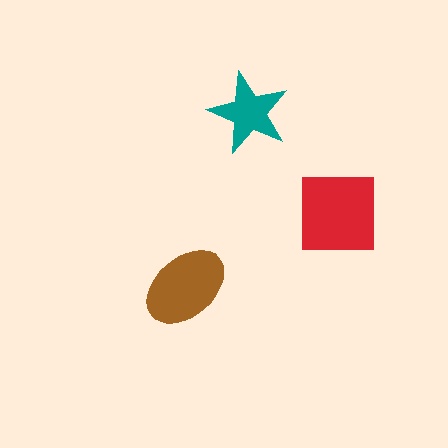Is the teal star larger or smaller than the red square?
Smaller.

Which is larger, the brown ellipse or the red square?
The red square.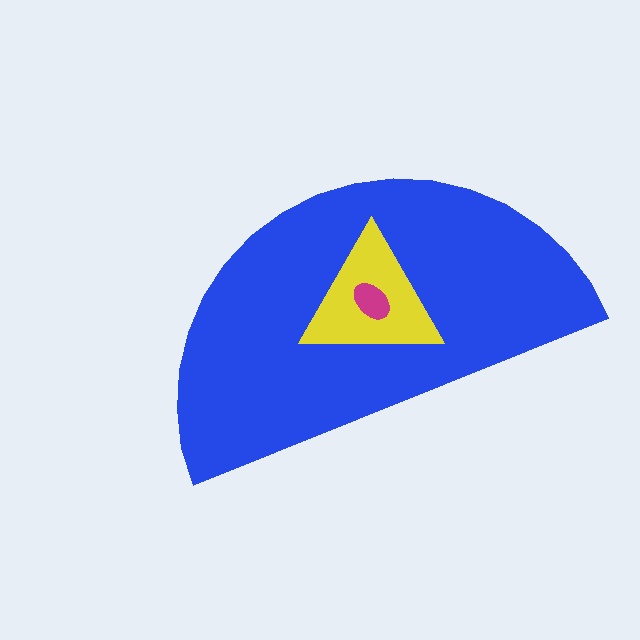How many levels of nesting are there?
3.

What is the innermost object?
The magenta ellipse.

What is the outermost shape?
The blue semicircle.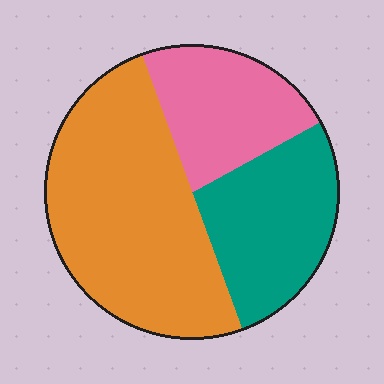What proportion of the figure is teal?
Teal covers 27% of the figure.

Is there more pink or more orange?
Orange.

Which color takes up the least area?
Pink, at roughly 25%.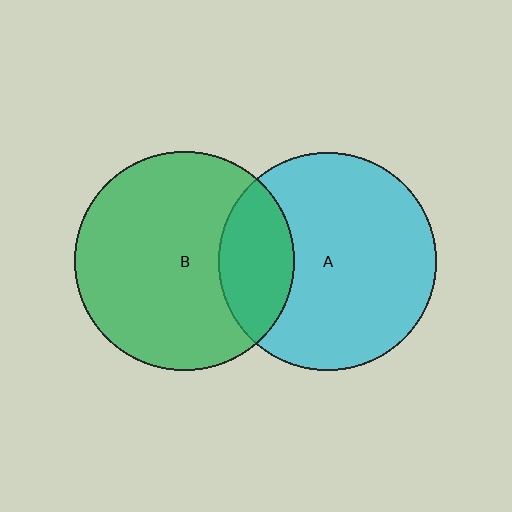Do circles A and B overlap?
Yes.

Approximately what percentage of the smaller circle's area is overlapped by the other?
Approximately 25%.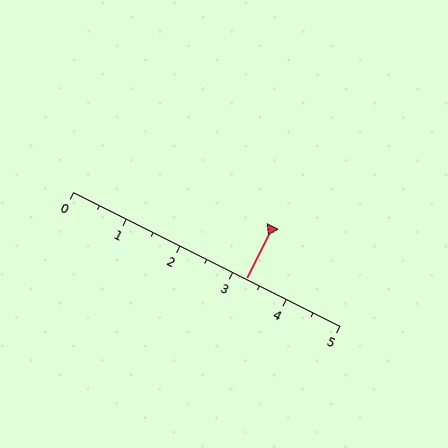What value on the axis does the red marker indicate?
The marker indicates approximately 3.2.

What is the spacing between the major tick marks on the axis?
The major ticks are spaced 1 apart.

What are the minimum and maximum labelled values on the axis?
The axis runs from 0 to 5.